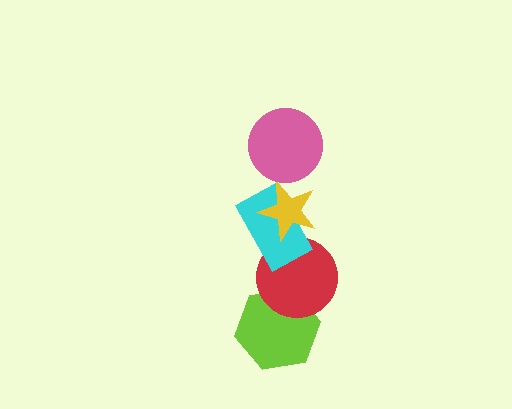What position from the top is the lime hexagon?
The lime hexagon is 5th from the top.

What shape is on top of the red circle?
The cyan rectangle is on top of the red circle.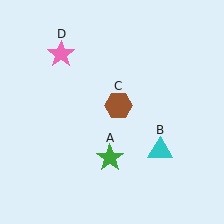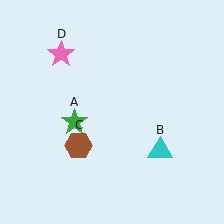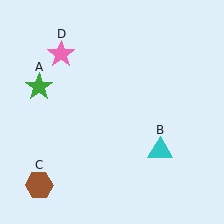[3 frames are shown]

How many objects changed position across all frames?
2 objects changed position: green star (object A), brown hexagon (object C).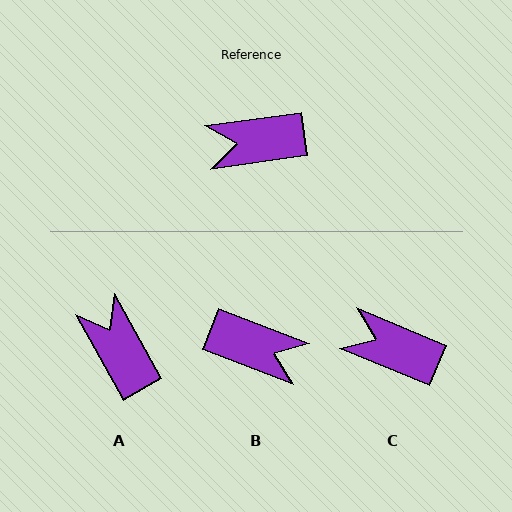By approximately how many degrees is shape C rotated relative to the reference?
Approximately 31 degrees clockwise.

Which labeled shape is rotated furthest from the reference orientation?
B, about 151 degrees away.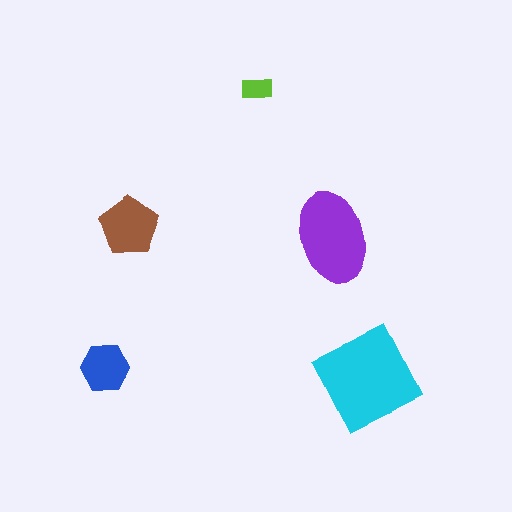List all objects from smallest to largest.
The lime rectangle, the blue hexagon, the brown pentagon, the purple ellipse, the cyan diamond.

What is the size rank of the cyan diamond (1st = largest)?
1st.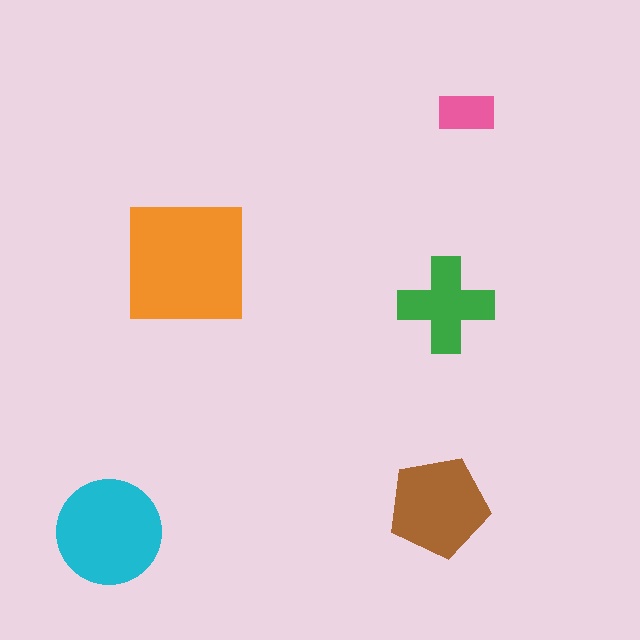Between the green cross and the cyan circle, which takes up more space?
The cyan circle.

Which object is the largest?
The orange square.